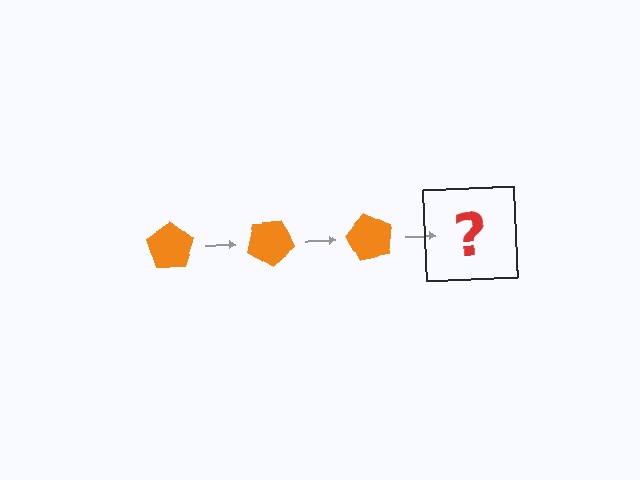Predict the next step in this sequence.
The next step is an orange pentagon rotated 90 degrees.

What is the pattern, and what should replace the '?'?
The pattern is that the pentagon rotates 30 degrees each step. The '?' should be an orange pentagon rotated 90 degrees.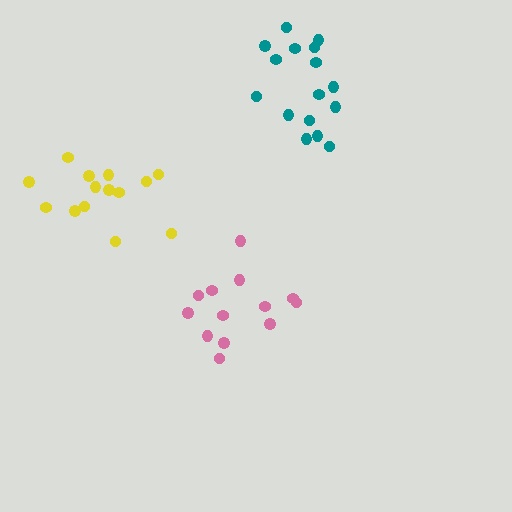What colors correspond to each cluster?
The clusters are colored: teal, pink, yellow.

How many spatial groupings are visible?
There are 3 spatial groupings.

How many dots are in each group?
Group 1: 16 dots, Group 2: 13 dots, Group 3: 14 dots (43 total).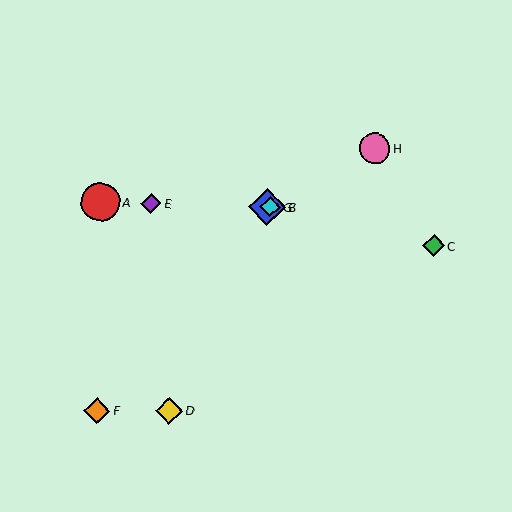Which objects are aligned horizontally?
Objects A, B, E, G are aligned horizontally.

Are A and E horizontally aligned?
Yes, both are at y≈202.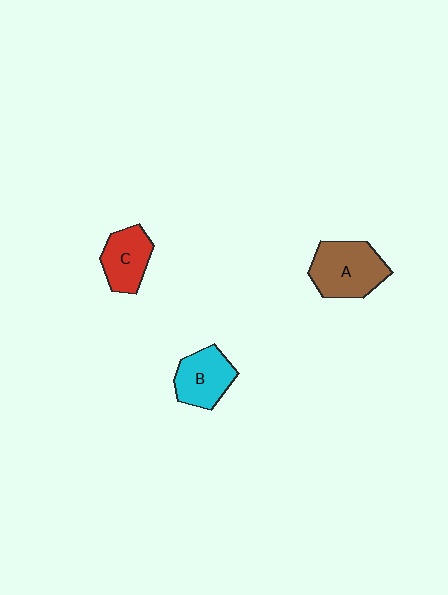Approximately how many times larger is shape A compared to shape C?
Approximately 1.4 times.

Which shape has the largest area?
Shape A (brown).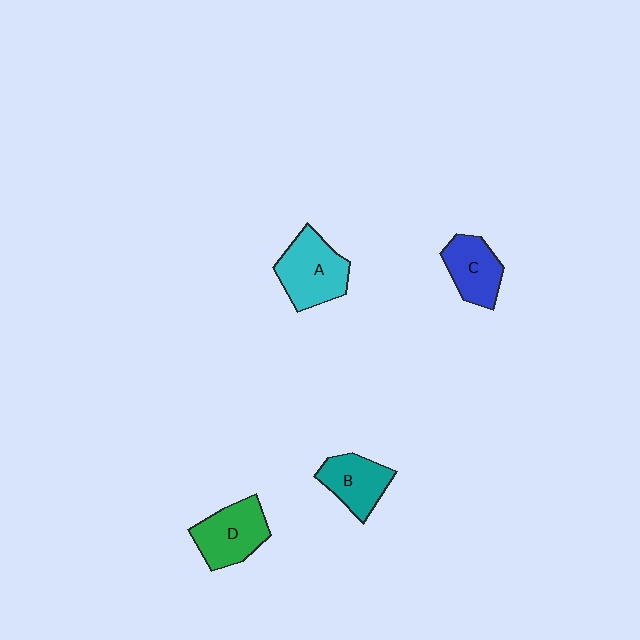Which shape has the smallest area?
Shape C (blue).